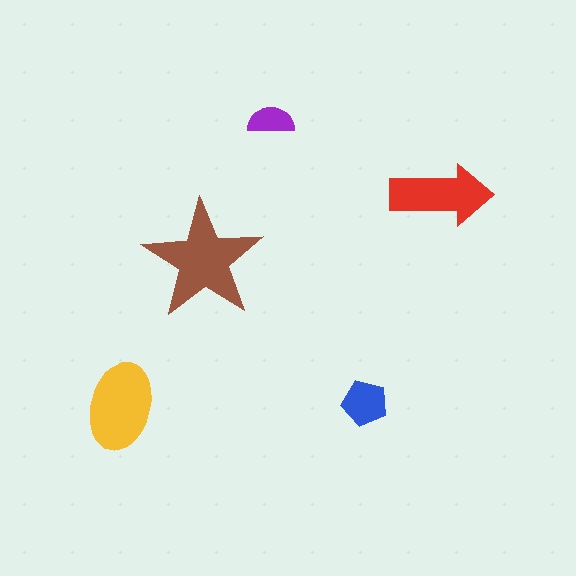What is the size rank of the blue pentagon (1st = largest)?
4th.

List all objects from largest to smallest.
The brown star, the yellow ellipse, the red arrow, the blue pentagon, the purple semicircle.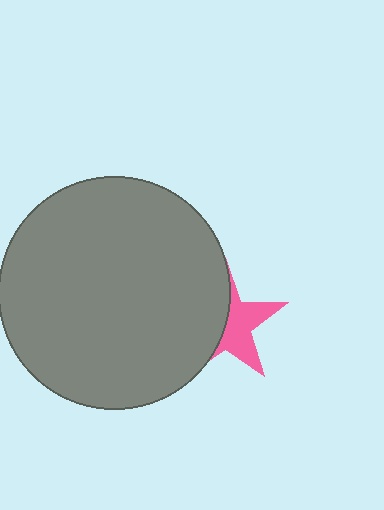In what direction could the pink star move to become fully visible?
The pink star could move right. That would shift it out from behind the gray circle entirely.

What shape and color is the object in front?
The object in front is a gray circle.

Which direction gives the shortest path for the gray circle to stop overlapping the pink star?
Moving left gives the shortest separation.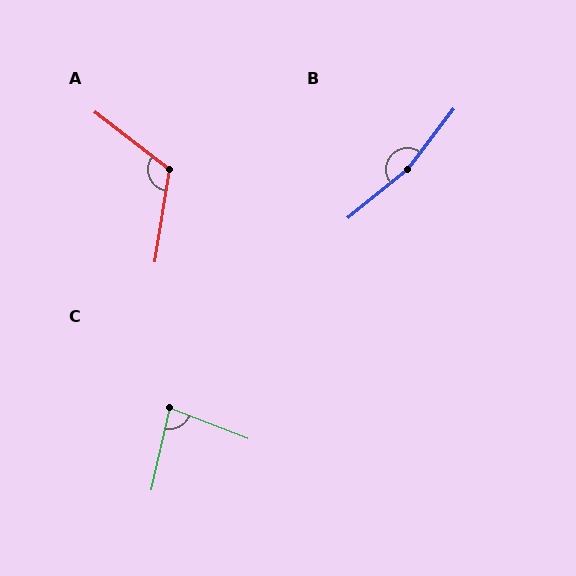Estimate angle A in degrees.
Approximately 119 degrees.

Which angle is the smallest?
C, at approximately 81 degrees.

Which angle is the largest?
B, at approximately 167 degrees.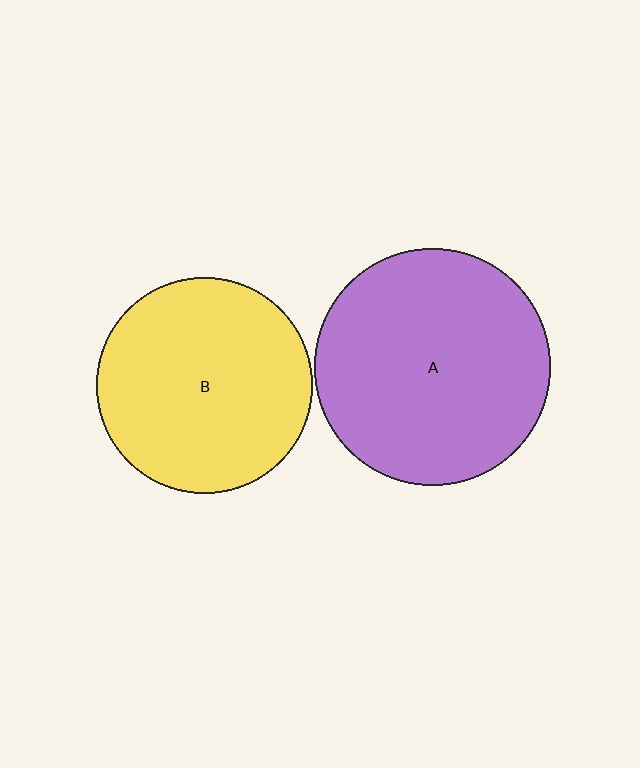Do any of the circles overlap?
No, none of the circles overlap.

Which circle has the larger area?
Circle A (purple).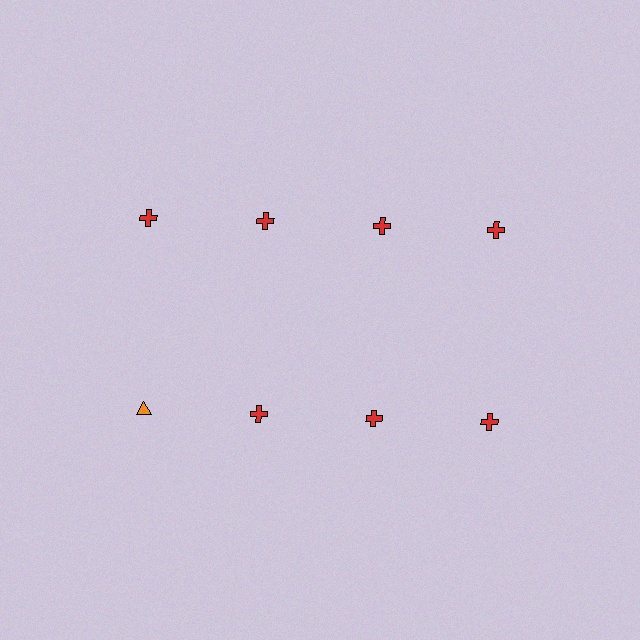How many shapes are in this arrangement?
There are 8 shapes arranged in a grid pattern.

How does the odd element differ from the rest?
It differs in both color (orange instead of red) and shape (triangle instead of cross).